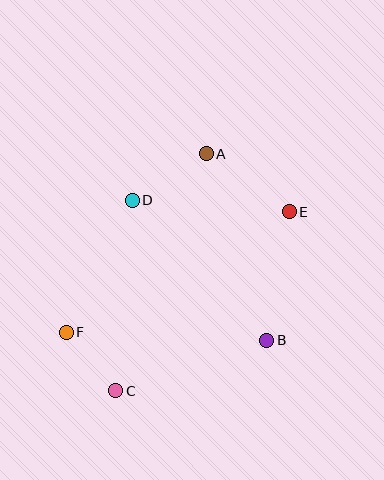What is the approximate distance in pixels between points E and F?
The distance between E and F is approximately 253 pixels.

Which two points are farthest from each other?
Points A and C are farthest from each other.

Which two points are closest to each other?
Points C and F are closest to each other.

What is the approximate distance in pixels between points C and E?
The distance between C and E is approximately 249 pixels.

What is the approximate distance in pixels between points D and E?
The distance between D and E is approximately 157 pixels.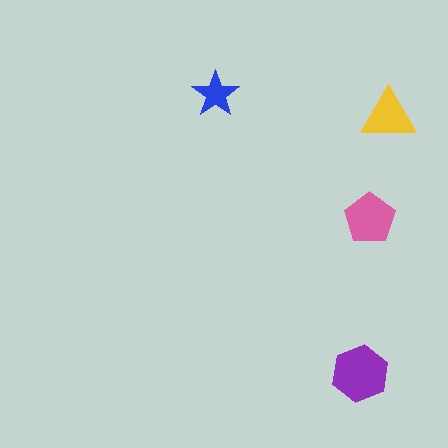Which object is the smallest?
The blue star.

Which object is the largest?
The purple hexagon.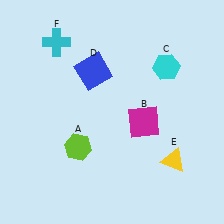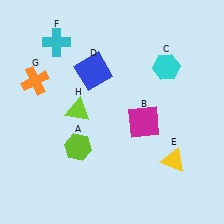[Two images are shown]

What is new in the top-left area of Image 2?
An orange cross (G) was added in the top-left area of Image 2.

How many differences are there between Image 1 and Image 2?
There are 2 differences between the two images.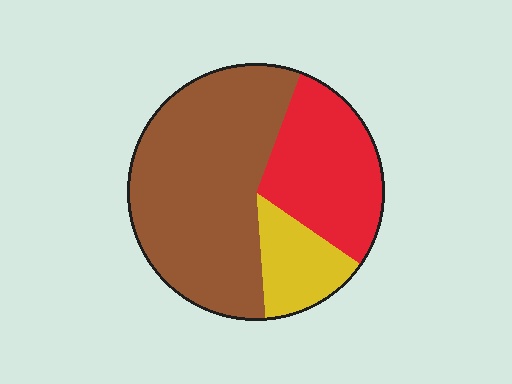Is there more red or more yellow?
Red.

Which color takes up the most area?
Brown, at roughly 55%.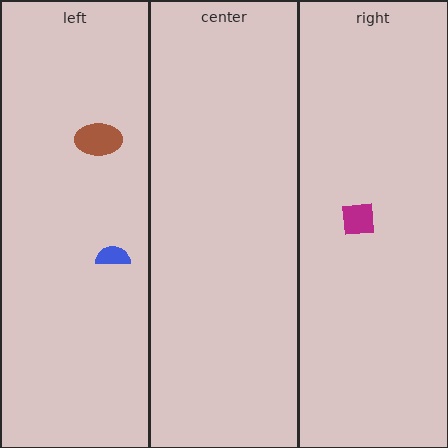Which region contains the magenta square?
The right region.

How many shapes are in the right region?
1.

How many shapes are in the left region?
2.